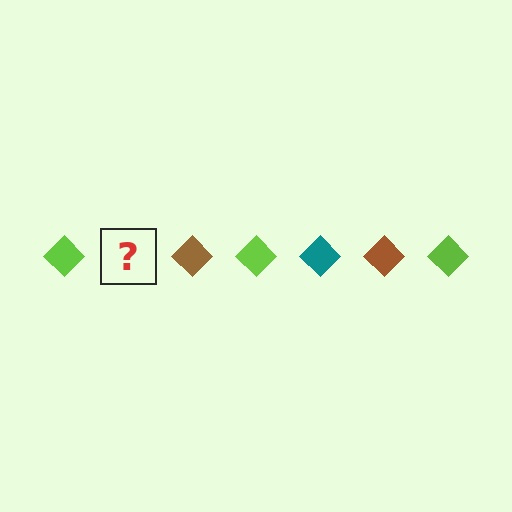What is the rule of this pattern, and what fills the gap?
The rule is that the pattern cycles through lime, teal, brown diamonds. The gap should be filled with a teal diamond.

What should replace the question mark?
The question mark should be replaced with a teal diamond.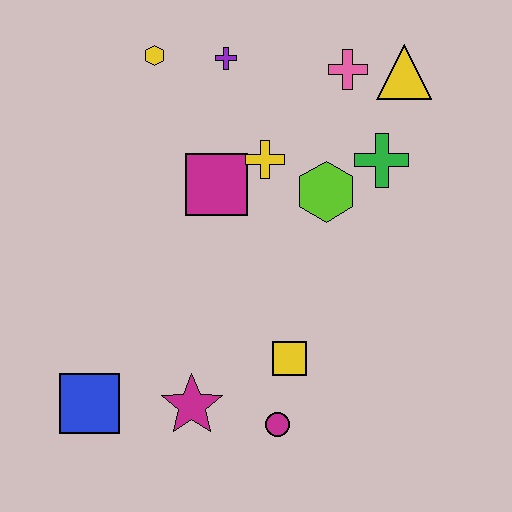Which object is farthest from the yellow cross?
The blue square is farthest from the yellow cross.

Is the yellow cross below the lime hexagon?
No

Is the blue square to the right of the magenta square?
No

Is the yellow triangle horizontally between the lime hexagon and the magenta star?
No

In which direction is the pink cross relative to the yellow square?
The pink cross is above the yellow square.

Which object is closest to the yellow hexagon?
The purple cross is closest to the yellow hexagon.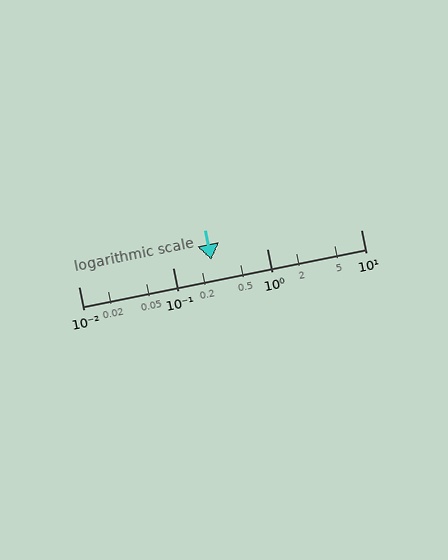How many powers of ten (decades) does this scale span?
The scale spans 3 decades, from 0.01 to 10.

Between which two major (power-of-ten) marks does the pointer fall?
The pointer is between 0.1 and 1.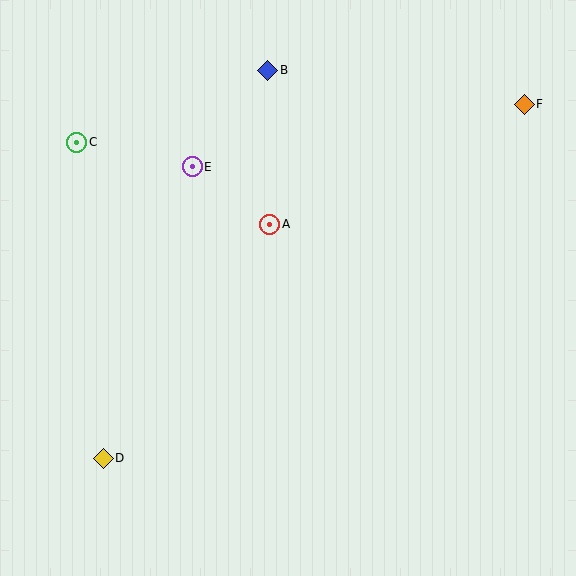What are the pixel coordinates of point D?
Point D is at (103, 458).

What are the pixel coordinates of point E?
Point E is at (192, 167).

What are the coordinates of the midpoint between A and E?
The midpoint between A and E is at (231, 195).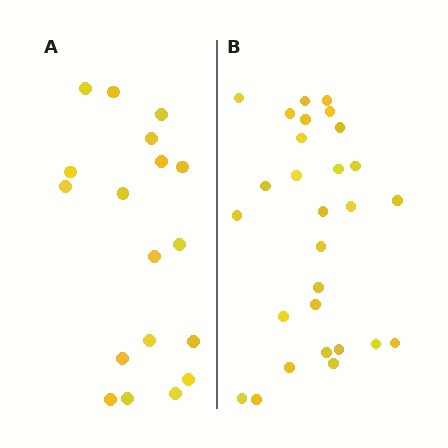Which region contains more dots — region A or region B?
Region B (the right region) has more dots.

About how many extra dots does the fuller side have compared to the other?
Region B has roughly 10 or so more dots than region A.